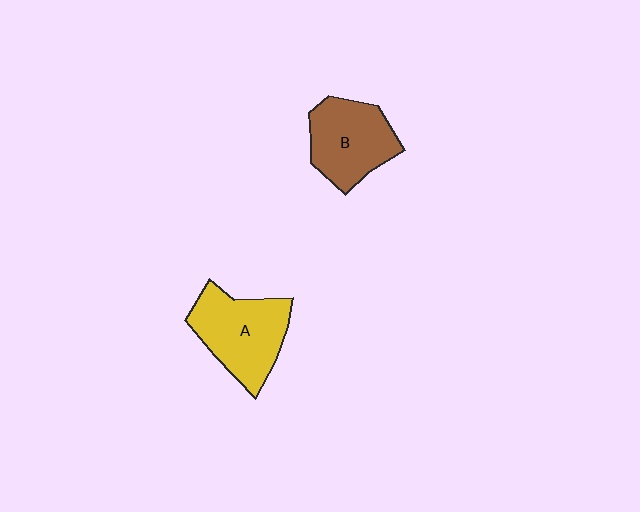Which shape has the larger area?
Shape A (yellow).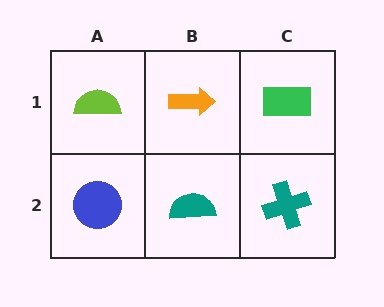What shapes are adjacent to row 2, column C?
A green rectangle (row 1, column C), a teal semicircle (row 2, column B).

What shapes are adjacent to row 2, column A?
A lime semicircle (row 1, column A), a teal semicircle (row 2, column B).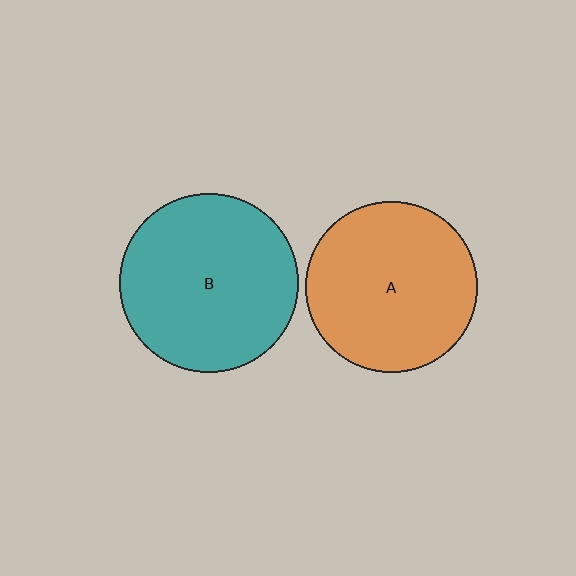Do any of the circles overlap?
No, none of the circles overlap.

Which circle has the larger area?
Circle B (teal).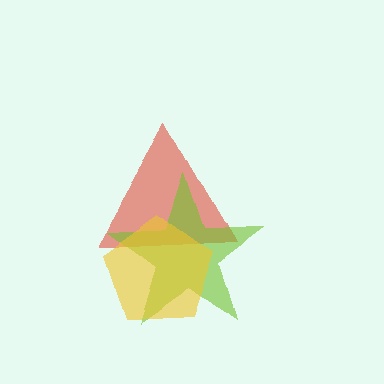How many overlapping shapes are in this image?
There are 3 overlapping shapes in the image.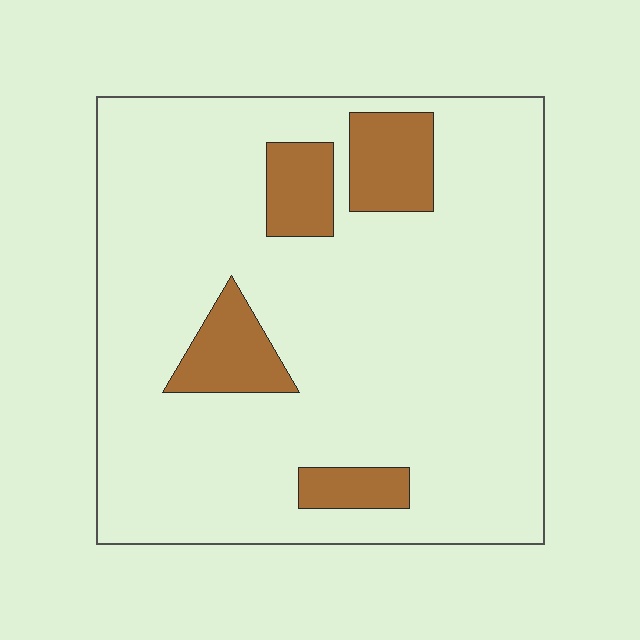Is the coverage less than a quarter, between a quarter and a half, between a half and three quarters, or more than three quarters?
Less than a quarter.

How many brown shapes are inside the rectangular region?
4.